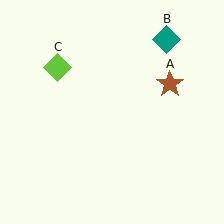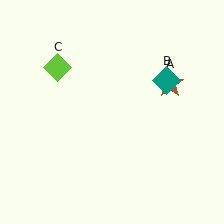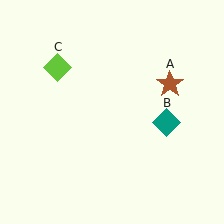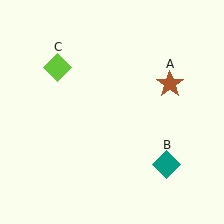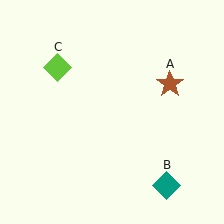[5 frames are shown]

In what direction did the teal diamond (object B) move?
The teal diamond (object B) moved down.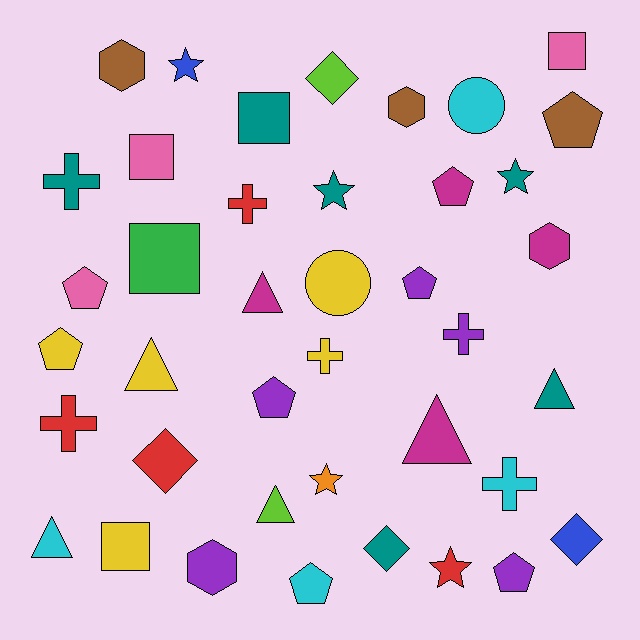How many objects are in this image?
There are 40 objects.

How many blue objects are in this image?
There are 2 blue objects.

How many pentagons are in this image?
There are 8 pentagons.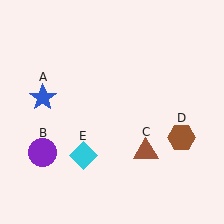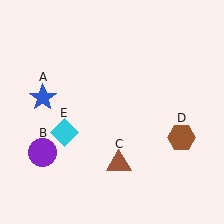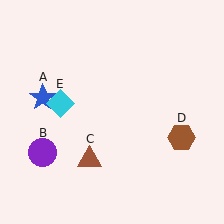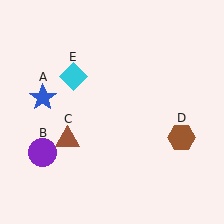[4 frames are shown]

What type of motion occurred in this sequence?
The brown triangle (object C), cyan diamond (object E) rotated clockwise around the center of the scene.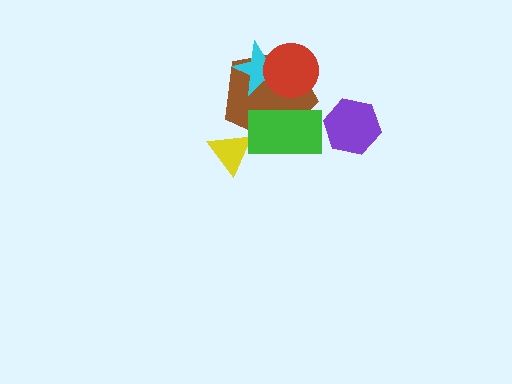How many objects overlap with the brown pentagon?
3 objects overlap with the brown pentagon.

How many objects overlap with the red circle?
2 objects overlap with the red circle.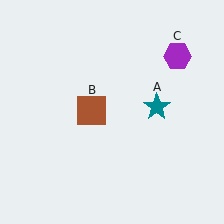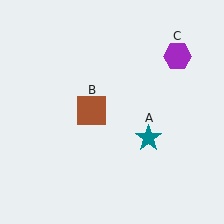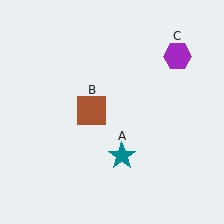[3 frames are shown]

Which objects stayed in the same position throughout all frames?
Brown square (object B) and purple hexagon (object C) remained stationary.